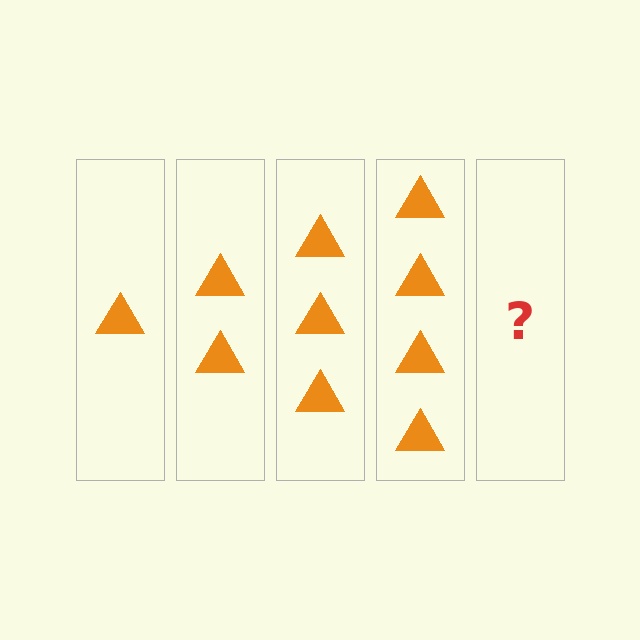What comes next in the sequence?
The next element should be 5 triangles.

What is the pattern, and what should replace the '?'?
The pattern is that each step adds one more triangle. The '?' should be 5 triangles.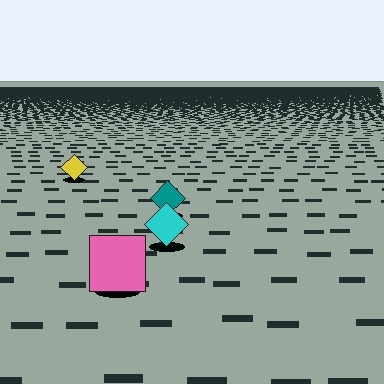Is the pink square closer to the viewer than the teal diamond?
Yes. The pink square is closer — you can tell from the texture gradient: the ground texture is coarser near it.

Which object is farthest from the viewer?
The yellow diamond is farthest from the viewer. It appears smaller and the ground texture around it is denser.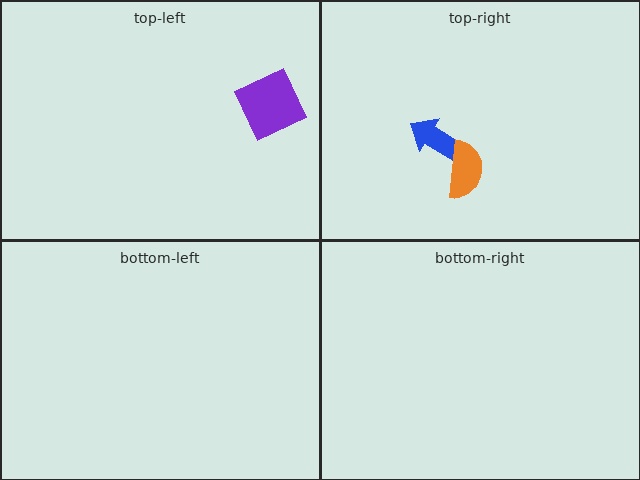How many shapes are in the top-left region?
1.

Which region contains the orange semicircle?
The top-right region.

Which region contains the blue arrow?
The top-right region.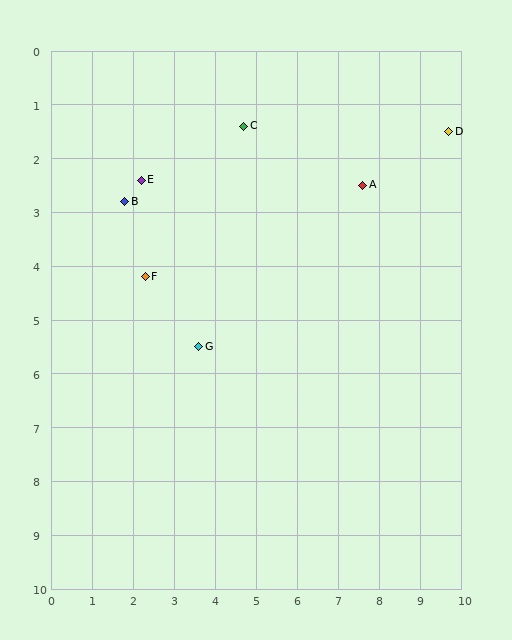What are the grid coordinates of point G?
Point G is at approximately (3.6, 5.5).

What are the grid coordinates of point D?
Point D is at approximately (9.7, 1.5).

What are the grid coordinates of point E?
Point E is at approximately (2.2, 2.4).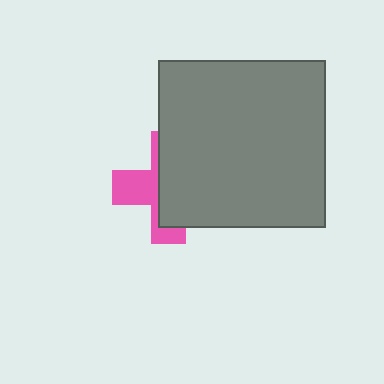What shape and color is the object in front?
The object in front is a gray square.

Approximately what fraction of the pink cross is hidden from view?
Roughly 62% of the pink cross is hidden behind the gray square.